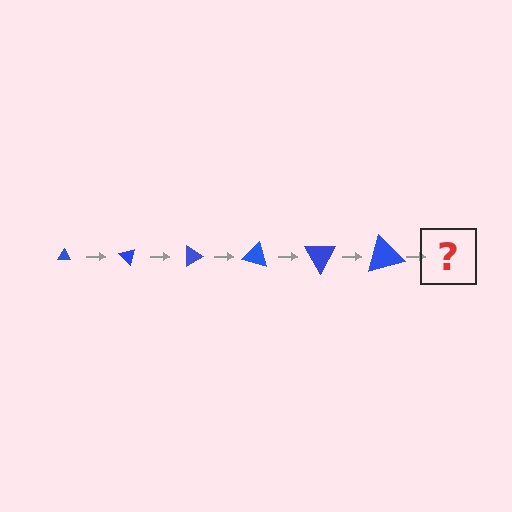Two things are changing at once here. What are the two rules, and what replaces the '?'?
The two rules are that the triangle grows larger each step and it rotates 45 degrees each step. The '?' should be a triangle, larger than the previous one and rotated 270 degrees from the start.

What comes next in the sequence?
The next element should be a triangle, larger than the previous one and rotated 270 degrees from the start.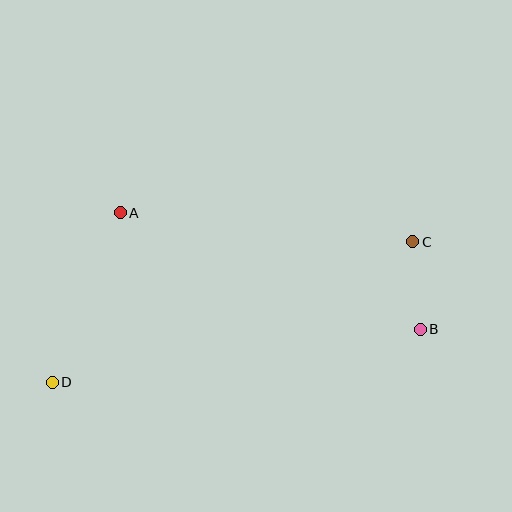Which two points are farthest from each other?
Points C and D are farthest from each other.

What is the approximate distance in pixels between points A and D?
The distance between A and D is approximately 183 pixels.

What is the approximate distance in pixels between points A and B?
The distance between A and B is approximately 322 pixels.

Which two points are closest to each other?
Points B and C are closest to each other.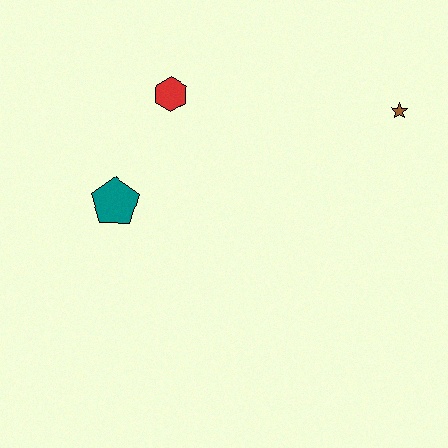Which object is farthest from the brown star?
The teal pentagon is farthest from the brown star.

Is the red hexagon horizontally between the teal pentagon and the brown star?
Yes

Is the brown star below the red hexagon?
Yes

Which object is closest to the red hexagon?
The teal pentagon is closest to the red hexagon.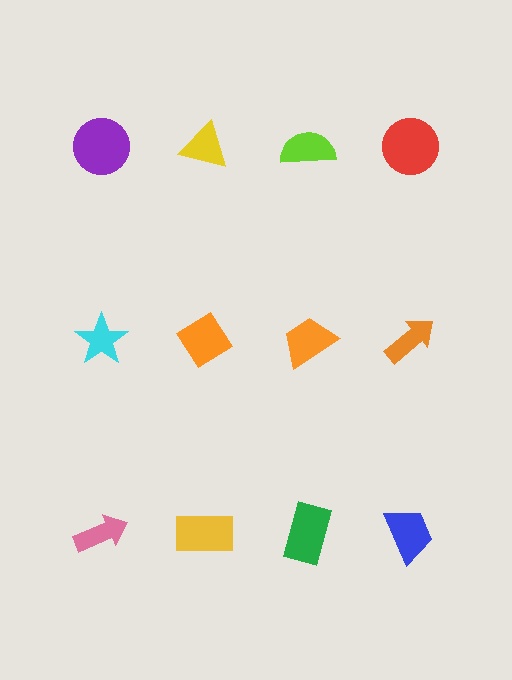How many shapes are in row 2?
4 shapes.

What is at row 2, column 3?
An orange trapezoid.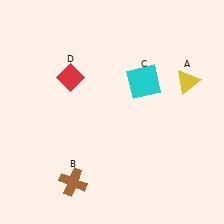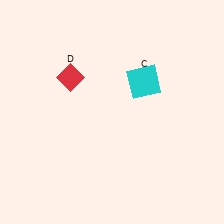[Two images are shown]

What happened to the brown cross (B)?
The brown cross (B) was removed in Image 2. It was in the bottom-left area of Image 1.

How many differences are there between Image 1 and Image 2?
There are 2 differences between the two images.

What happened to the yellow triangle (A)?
The yellow triangle (A) was removed in Image 2. It was in the top-right area of Image 1.